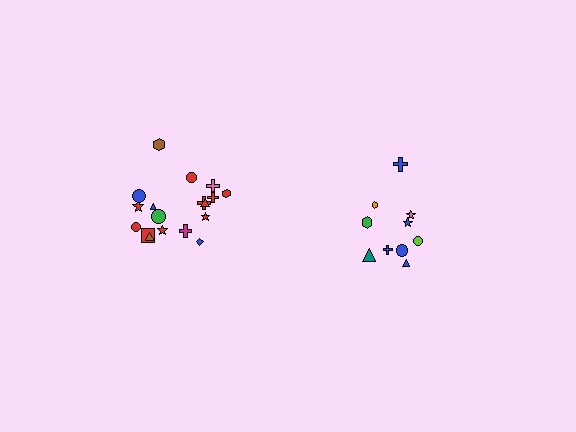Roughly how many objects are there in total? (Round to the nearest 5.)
Roughly 30 objects in total.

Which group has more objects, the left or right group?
The left group.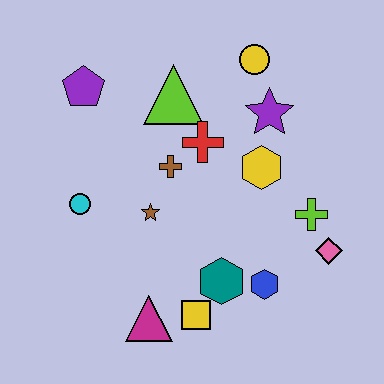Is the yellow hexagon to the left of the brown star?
No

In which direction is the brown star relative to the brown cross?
The brown star is below the brown cross.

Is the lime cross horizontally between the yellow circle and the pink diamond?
Yes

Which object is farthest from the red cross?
The magenta triangle is farthest from the red cross.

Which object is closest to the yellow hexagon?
The purple star is closest to the yellow hexagon.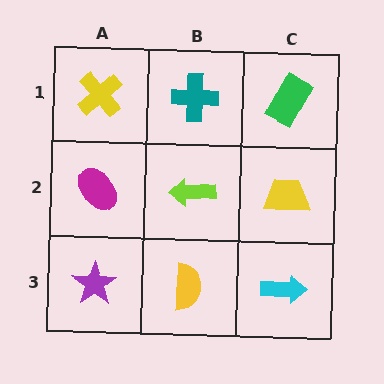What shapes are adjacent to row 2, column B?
A teal cross (row 1, column B), a yellow semicircle (row 3, column B), a magenta ellipse (row 2, column A), a yellow trapezoid (row 2, column C).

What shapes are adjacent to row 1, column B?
A lime arrow (row 2, column B), a yellow cross (row 1, column A), a green rectangle (row 1, column C).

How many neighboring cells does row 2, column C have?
3.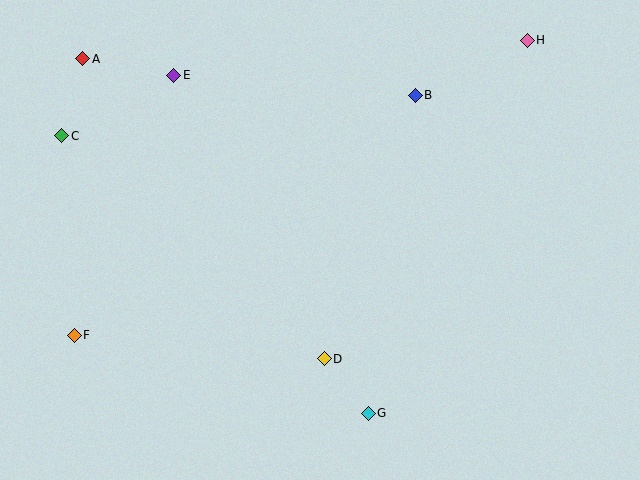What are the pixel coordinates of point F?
Point F is at (74, 335).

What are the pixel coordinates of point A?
Point A is at (83, 59).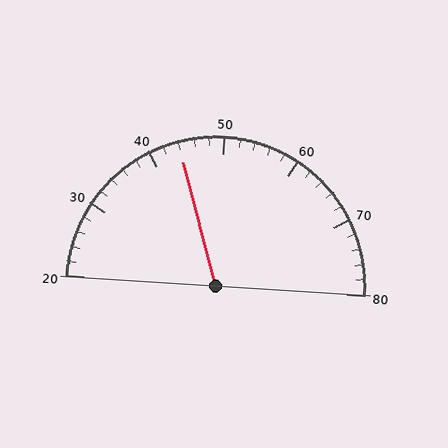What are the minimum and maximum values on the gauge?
The gauge ranges from 20 to 80.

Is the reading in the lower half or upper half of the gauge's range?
The reading is in the lower half of the range (20 to 80).